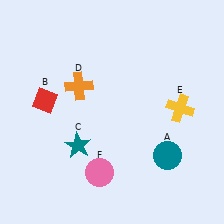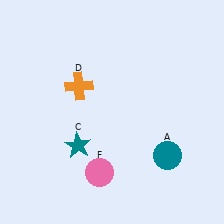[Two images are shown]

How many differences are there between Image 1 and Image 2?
There are 2 differences between the two images.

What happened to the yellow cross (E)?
The yellow cross (E) was removed in Image 2. It was in the top-right area of Image 1.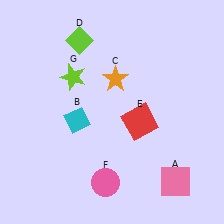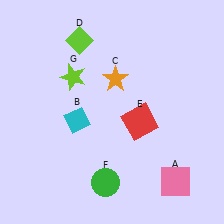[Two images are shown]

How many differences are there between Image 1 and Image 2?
There is 1 difference between the two images.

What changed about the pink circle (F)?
In Image 1, F is pink. In Image 2, it changed to green.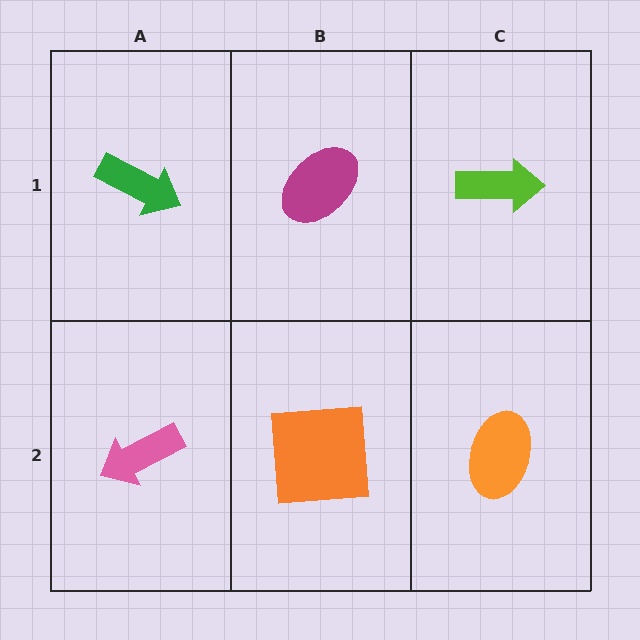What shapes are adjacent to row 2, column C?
A lime arrow (row 1, column C), an orange square (row 2, column B).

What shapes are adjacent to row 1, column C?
An orange ellipse (row 2, column C), a magenta ellipse (row 1, column B).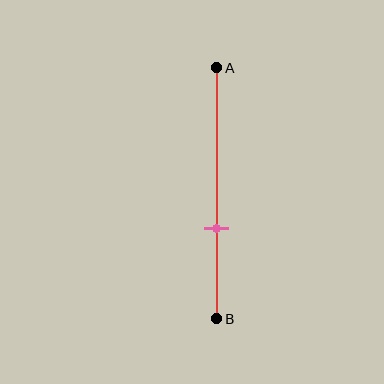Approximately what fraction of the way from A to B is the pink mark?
The pink mark is approximately 65% of the way from A to B.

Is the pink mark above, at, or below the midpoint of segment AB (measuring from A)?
The pink mark is below the midpoint of segment AB.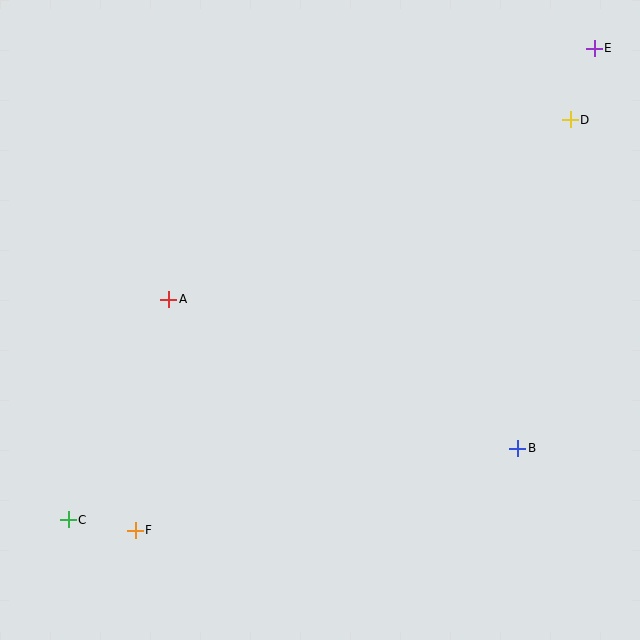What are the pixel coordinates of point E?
Point E is at (594, 48).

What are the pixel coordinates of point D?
Point D is at (570, 120).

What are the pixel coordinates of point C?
Point C is at (68, 520).